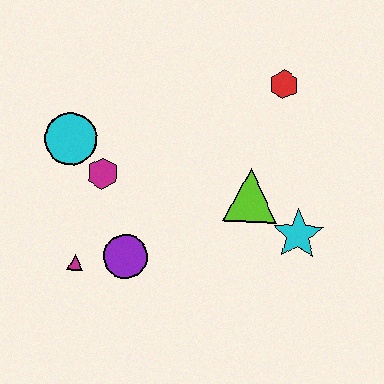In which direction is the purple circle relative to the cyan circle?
The purple circle is below the cyan circle.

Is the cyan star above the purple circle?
Yes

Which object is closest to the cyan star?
The lime triangle is closest to the cyan star.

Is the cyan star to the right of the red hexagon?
Yes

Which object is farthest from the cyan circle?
The cyan star is farthest from the cyan circle.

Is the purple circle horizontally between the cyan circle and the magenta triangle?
No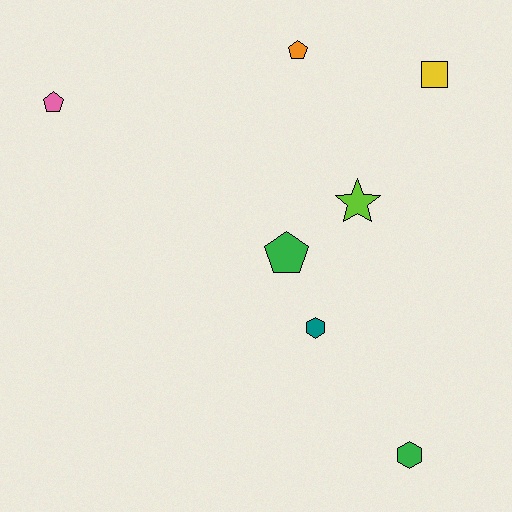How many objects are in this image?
There are 7 objects.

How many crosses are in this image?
There are no crosses.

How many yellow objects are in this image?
There is 1 yellow object.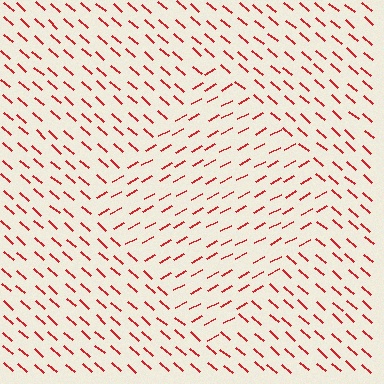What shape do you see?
I see a diamond.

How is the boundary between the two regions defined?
The boundary is defined purely by a change in line orientation (approximately 70 degrees difference). All lines are the same color and thickness.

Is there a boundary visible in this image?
Yes, there is a texture boundary formed by a change in line orientation.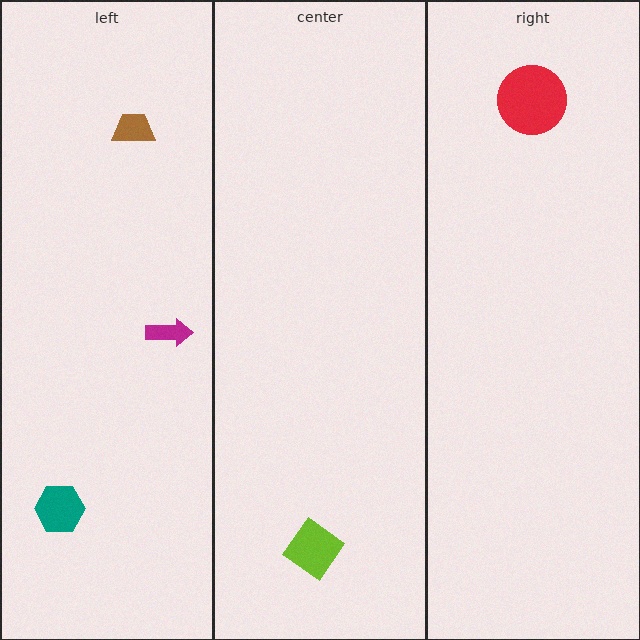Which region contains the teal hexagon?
The left region.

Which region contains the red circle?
The right region.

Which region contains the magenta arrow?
The left region.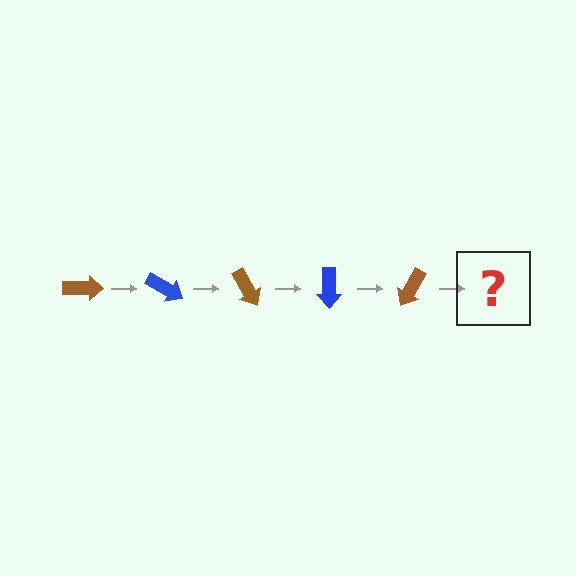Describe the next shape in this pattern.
It should be a blue arrow, rotated 150 degrees from the start.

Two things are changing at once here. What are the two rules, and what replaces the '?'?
The two rules are that it rotates 30 degrees each step and the color cycles through brown and blue. The '?' should be a blue arrow, rotated 150 degrees from the start.